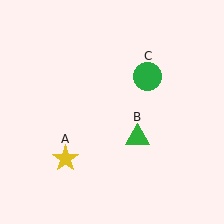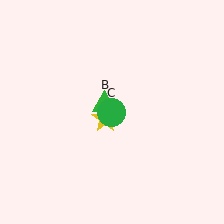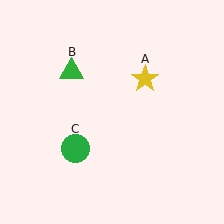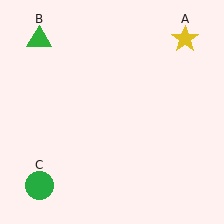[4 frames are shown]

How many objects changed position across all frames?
3 objects changed position: yellow star (object A), green triangle (object B), green circle (object C).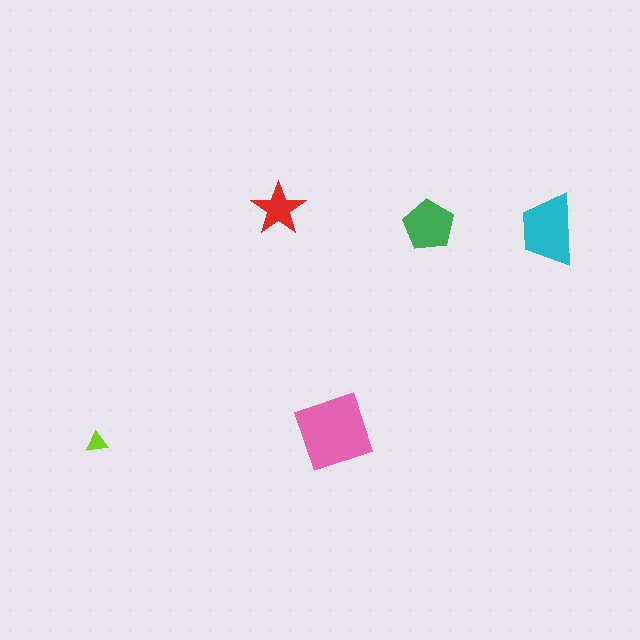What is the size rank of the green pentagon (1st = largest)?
3rd.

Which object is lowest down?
The lime triangle is bottommost.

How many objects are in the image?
There are 5 objects in the image.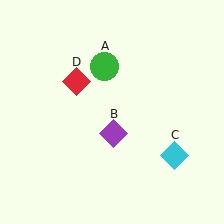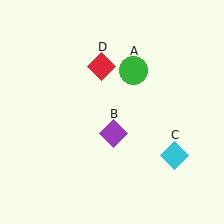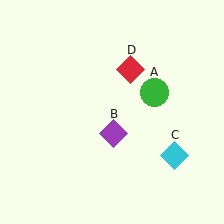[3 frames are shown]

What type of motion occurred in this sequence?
The green circle (object A), red diamond (object D) rotated clockwise around the center of the scene.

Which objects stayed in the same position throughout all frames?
Purple diamond (object B) and cyan diamond (object C) remained stationary.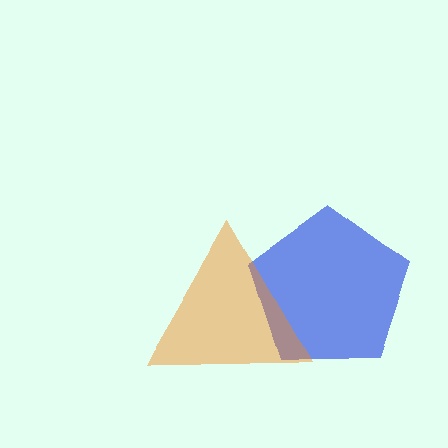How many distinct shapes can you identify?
There are 2 distinct shapes: a blue pentagon, an orange triangle.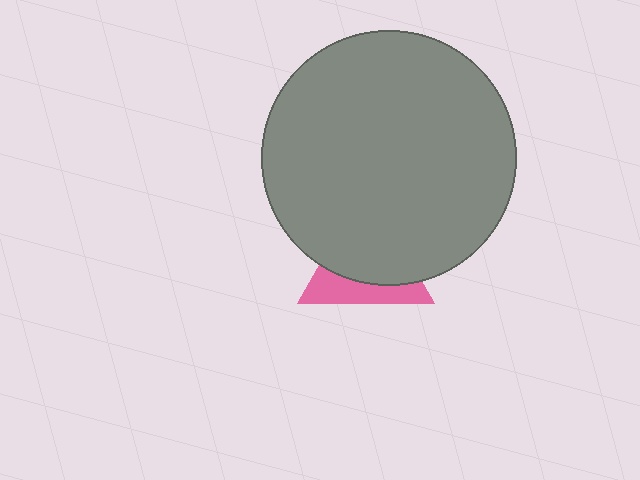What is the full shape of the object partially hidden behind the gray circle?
The partially hidden object is a pink triangle.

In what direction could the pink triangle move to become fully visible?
The pink triangle could move down. That would shift it out from behind the gray circle entirely.